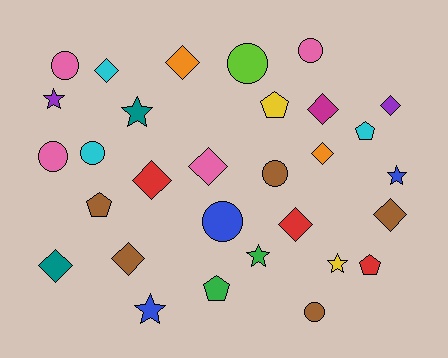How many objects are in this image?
There are 30 objects.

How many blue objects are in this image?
There are 3 blue objects.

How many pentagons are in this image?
There are 5 pentagons.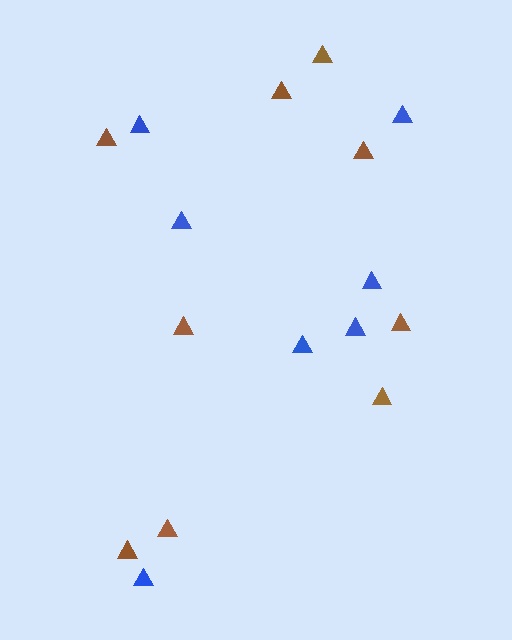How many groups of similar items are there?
There are 2 groups: one group of blue triangles (7) and one group of brown triangles (9).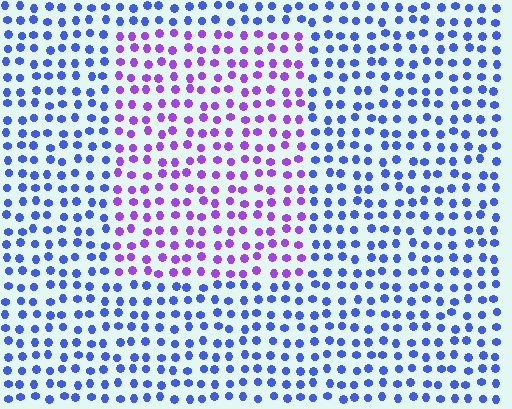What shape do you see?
I see a rectangle.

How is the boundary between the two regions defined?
The boundary is defined purely by a slight shift in hue (about 45 degrees). Spacing, size, and orientation are identical on both sides.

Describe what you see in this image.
The image is filled with small blue elements in a uniform arrangement. A rectangle-shaped region is visible where the elements are tinted to a slightly different hue, forming a subtle color boundary.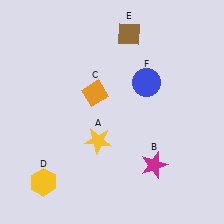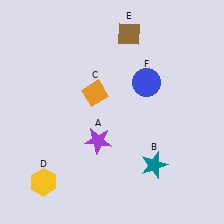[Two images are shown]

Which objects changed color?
A changed from yellow to purple. B changed from magenta to teal.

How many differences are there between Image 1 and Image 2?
There are 2 differences between the two images.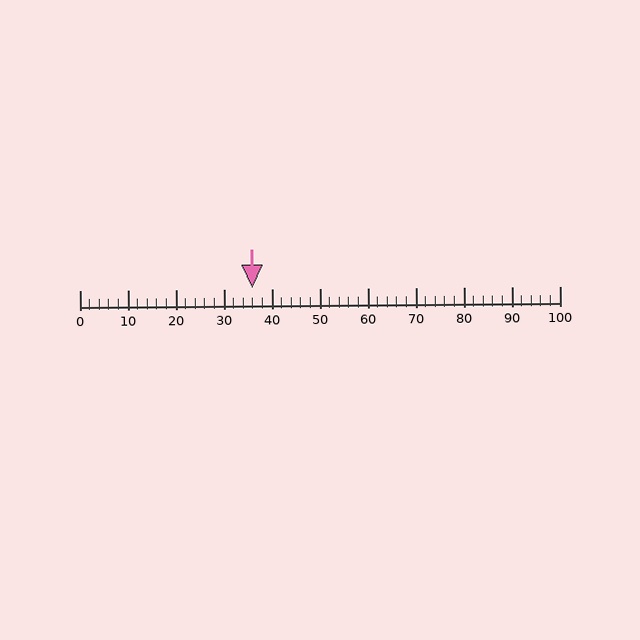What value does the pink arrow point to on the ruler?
The pink arrow points to approximately 36.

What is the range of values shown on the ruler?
The ruler shows values from 0 to 100.